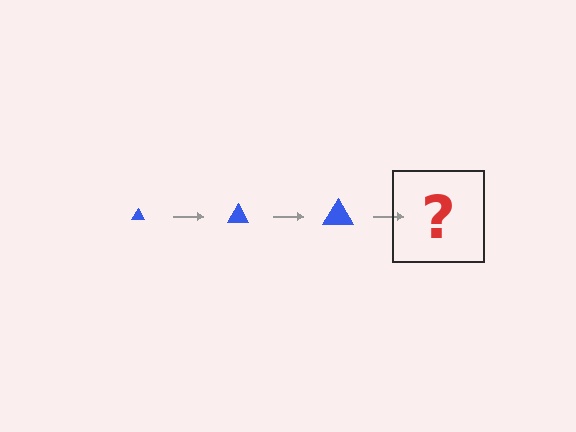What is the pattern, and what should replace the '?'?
The pattern is that the triangle gets progressively larger each step. The '?' should be a blue triangle, larger than the previous one.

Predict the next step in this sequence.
The next step is a blue triangle, larger than the previous one.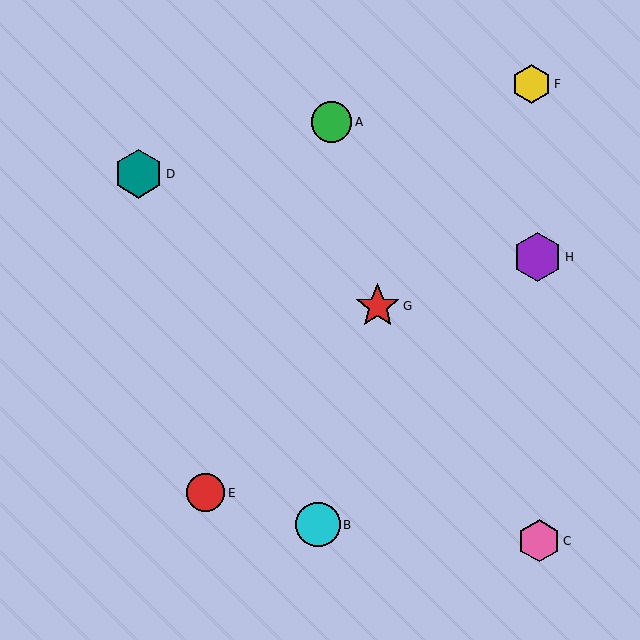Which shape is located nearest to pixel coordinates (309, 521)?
The cyan circle (labeled B) at (318, 525) is nearest to that location.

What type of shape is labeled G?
Shape G is a red star.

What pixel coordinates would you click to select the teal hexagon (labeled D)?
Click at (138, 174) to select the teal hexagon D.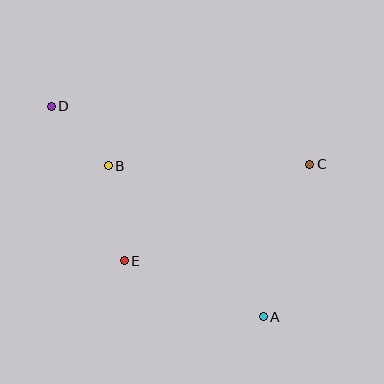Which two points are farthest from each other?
Points A and D are farthest from each other.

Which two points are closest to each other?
Points B and D are closest to each other.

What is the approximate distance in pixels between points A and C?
The distance between A and C is approximately 160 pixels.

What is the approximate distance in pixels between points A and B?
The distance between A and B is approximately 216 pixels.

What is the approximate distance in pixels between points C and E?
The distance between C and E is approximately 209 pixels.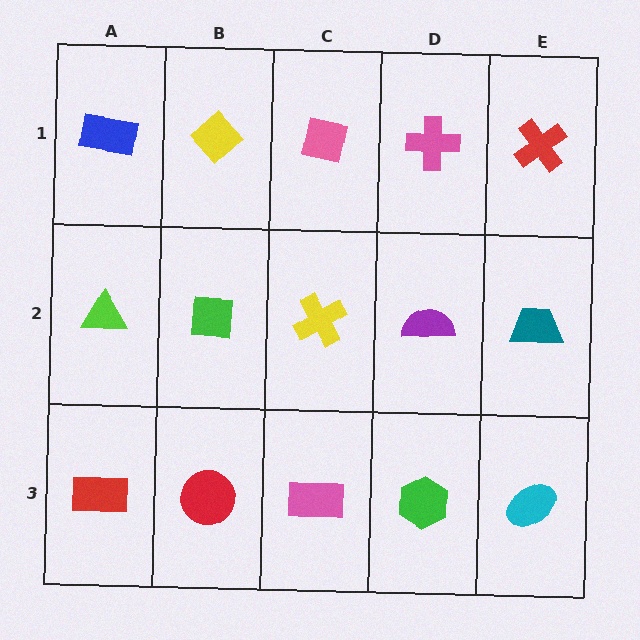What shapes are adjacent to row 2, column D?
A pink cross (row 1, column D), a green hexagon (row 3, column D), a yellow cross (row 2, column C), a teal trapezoid (row 2, column E).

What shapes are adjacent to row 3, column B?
A green square (row 2, column B), a red rectangle (row 3, column A), a pink rectangle (row 3, column C).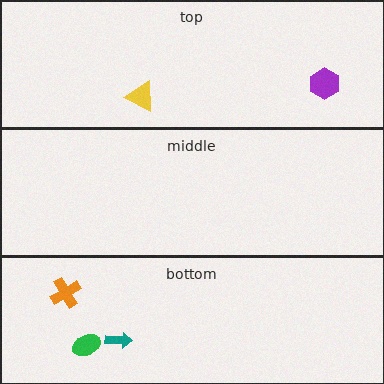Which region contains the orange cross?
The bottom region.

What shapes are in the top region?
The purple hexagon, the yellow triangle.